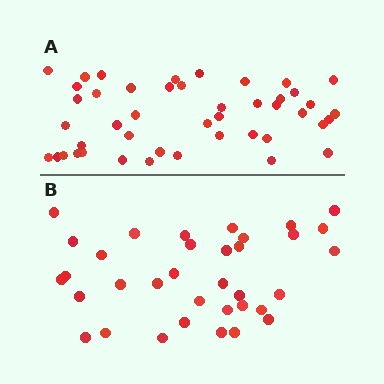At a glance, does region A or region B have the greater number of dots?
Region A (the top region) has more dots.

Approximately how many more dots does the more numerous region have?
Region A has roughly 10 or so more dots than region B.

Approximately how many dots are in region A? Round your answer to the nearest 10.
About 40 dots. (The exact count is 45, which rounds to 40.)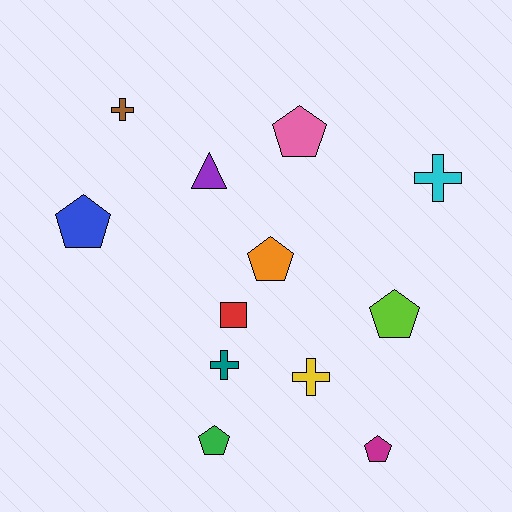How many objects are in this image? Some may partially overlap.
There are 12 objects.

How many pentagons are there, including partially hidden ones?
There are 6 pentagons.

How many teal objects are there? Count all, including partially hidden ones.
There is 1 teal object.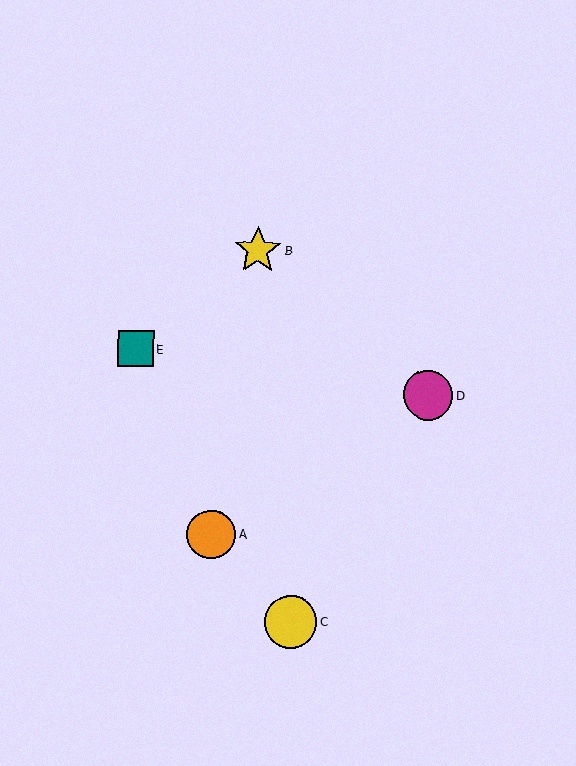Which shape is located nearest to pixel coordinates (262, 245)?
The yellow star (labeled B) at (258, 250) is nearest to that location.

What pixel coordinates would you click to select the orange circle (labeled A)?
Click at (212, 535) to select the orange circle A.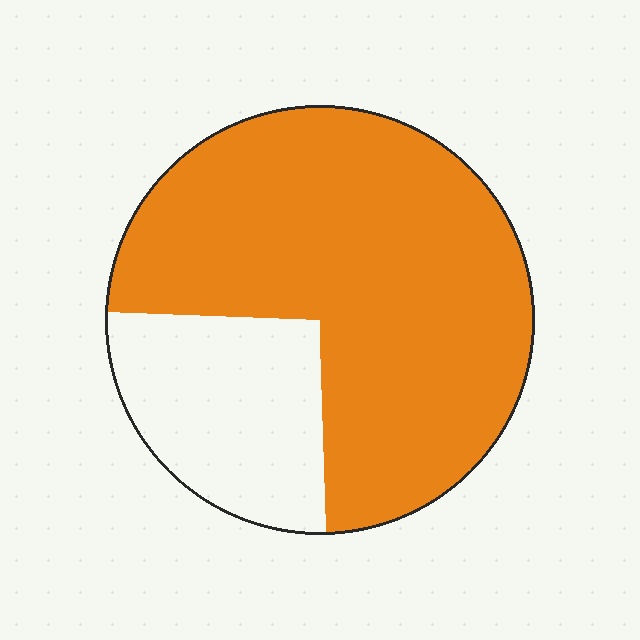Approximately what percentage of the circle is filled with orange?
Approximately 75%.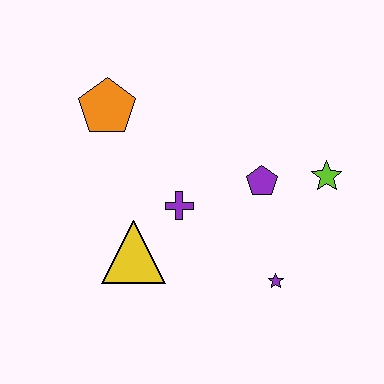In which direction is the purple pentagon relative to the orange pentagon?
The purple pentagon is to the right of the orange pentagon.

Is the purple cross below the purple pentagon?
Yes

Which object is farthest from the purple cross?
The lime star is farthest from the purple cross.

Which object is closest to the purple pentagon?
The lime star is closest to the purple pentagon.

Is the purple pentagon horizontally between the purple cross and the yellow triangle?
No